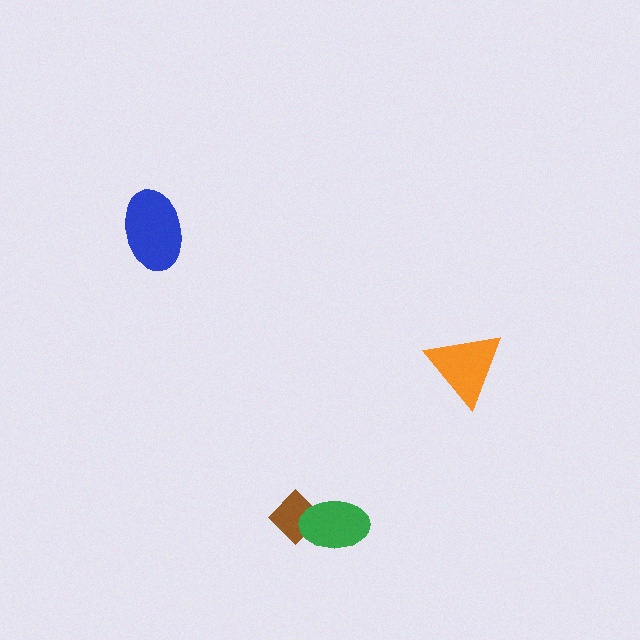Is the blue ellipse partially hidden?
No, no other shape covers it.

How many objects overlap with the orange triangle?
0 objects overlap with the orange triangle.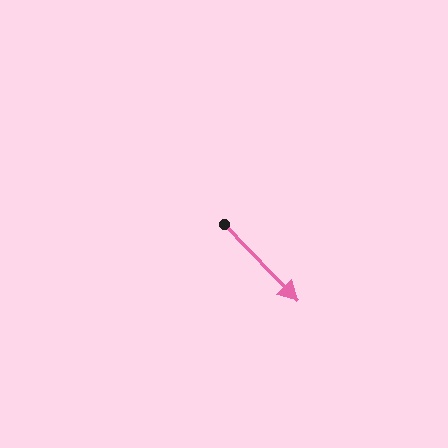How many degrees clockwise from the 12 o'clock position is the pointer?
Approximately 136 degrees.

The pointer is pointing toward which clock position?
Roughly 5 o'clock.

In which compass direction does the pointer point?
Southeast.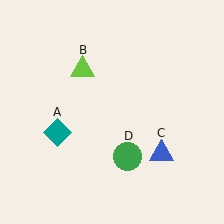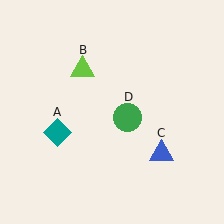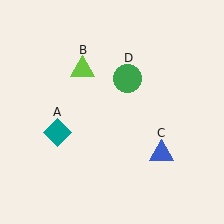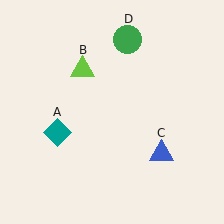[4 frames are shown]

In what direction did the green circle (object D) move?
The green circle (object D) moved up.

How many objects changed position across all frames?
1 object changed position: green circle (object D).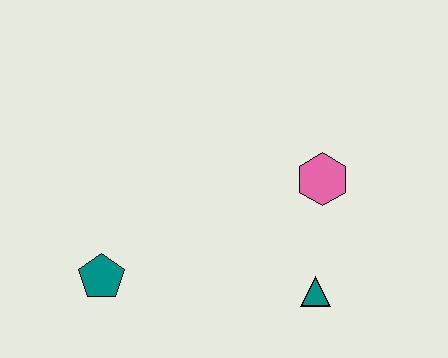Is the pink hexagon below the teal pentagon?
No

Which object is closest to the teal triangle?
The pink hexagon is closest to the teal triangle.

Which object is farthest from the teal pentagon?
The pink hexagon is farthest from the teal pentagon.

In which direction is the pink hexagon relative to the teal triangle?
The pink hexagon is above the teal triangle.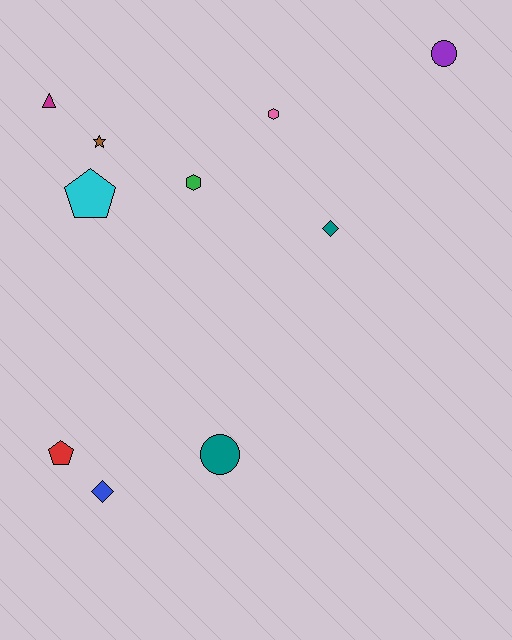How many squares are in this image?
There are no squares.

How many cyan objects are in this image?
There is 1 cyan object.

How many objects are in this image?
There are 10 objects.